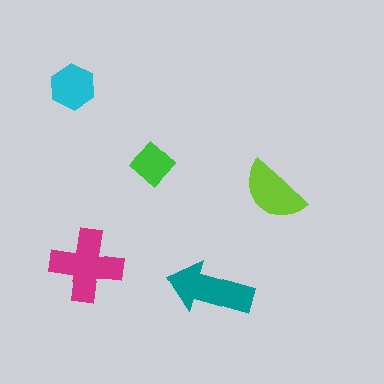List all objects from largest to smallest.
The magenta cross, the teal arrow, the lime semicircle, the cyan hexagon, the green diamond.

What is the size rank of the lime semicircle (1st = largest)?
3rd.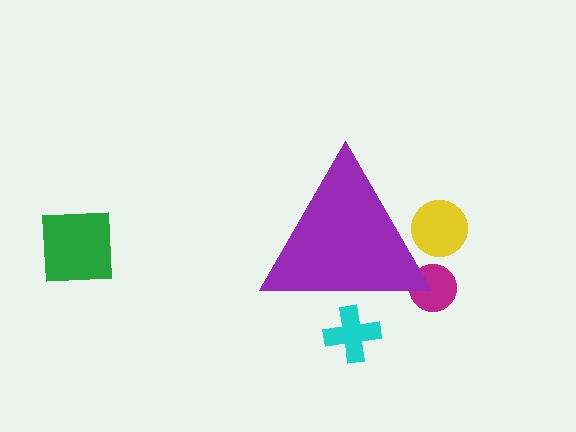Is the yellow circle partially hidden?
Yes, the yellow circle is partially hidden behind the purple triangle.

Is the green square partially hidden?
No, the green square is fully visible.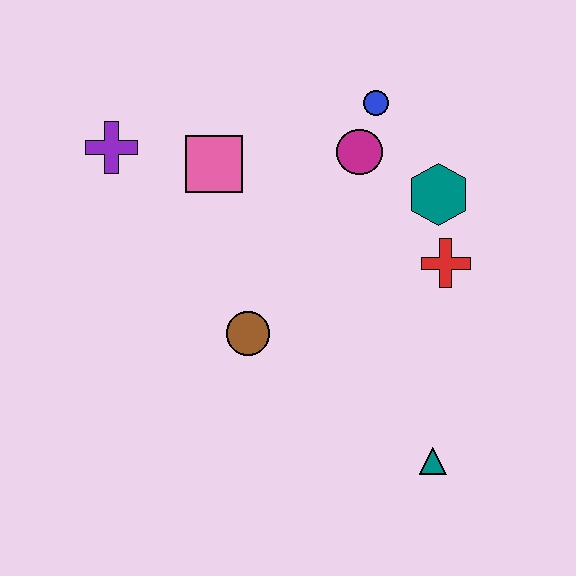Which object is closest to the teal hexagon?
The red cross is closest to the teal hexagon.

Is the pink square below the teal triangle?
No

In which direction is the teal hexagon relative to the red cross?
The teal hexagon is above the red cross.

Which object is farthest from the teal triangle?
The purple cross is farthest from the teal triangle.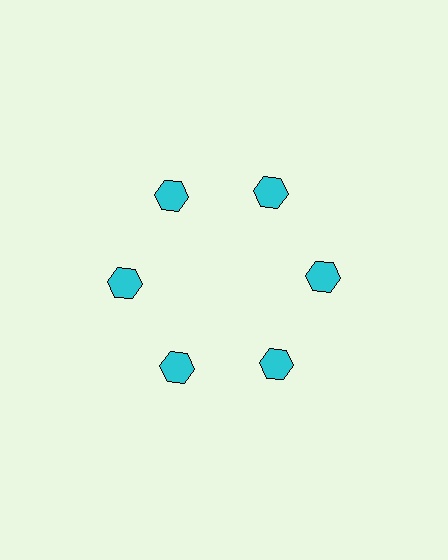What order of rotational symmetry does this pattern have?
This pattern has 6-fold rotational symmetry.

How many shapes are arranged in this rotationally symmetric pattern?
There are 6 shapes, arranged in 6 groups of 1.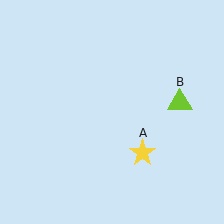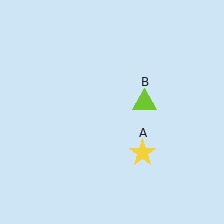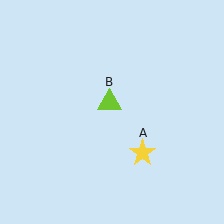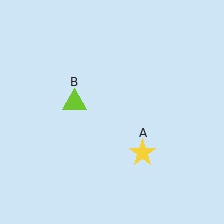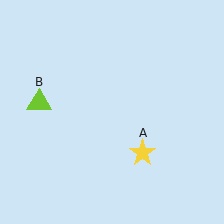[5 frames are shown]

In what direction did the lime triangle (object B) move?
The lime triangle (object B) moved left.